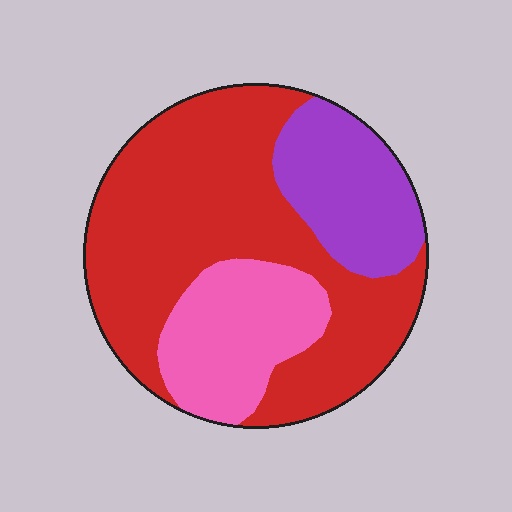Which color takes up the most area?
Red, at roughly 60%.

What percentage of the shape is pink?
Pink takes up about one fifth (1/5) of the shape.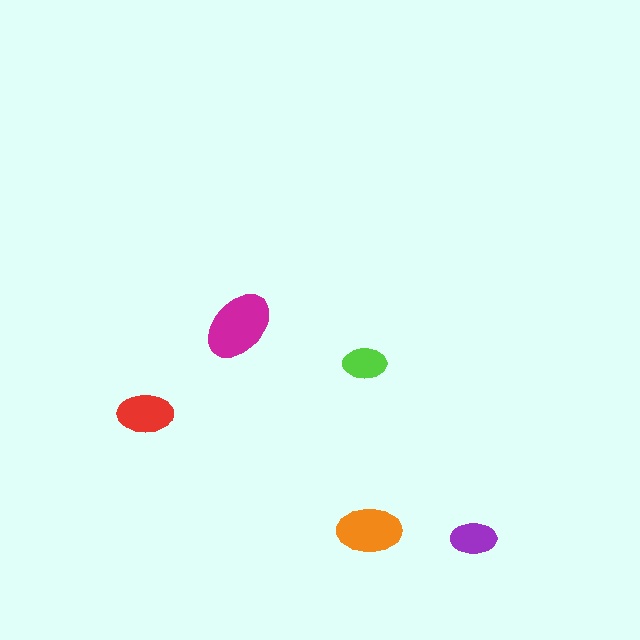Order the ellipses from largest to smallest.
the magenta one, the orange one, the red one, the purple one, the lime one.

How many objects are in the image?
There are 5 objects in the image.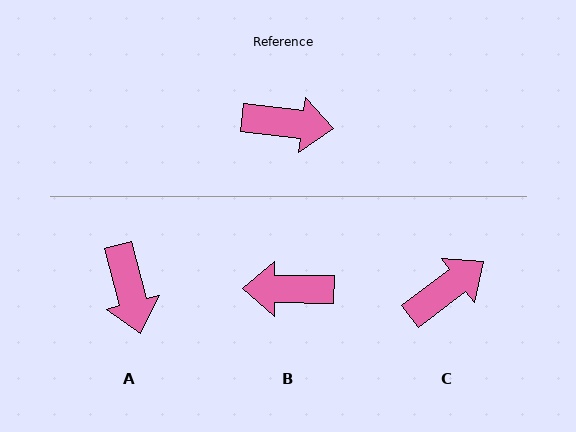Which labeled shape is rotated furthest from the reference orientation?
B, about 173 degrees away.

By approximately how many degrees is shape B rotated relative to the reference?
Approximately 173 degrees clockwise.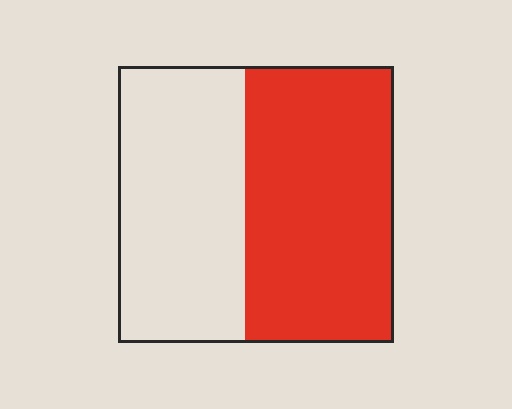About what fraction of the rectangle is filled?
About one half (1/2).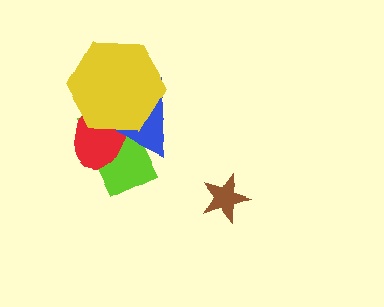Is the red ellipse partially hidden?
Yes, it is partially covered by another shape.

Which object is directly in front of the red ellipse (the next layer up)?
The blue triangle is directly in front of the red ellipse.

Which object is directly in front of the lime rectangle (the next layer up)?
The red ellipse is directly in front of the lime rectangle.